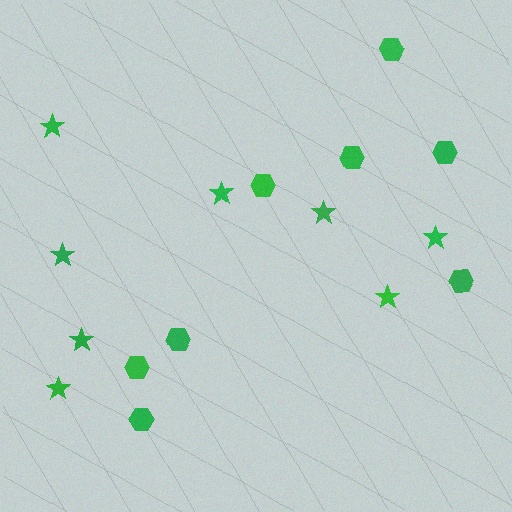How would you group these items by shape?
There are 2 groups: one group of stars (8) and one group of hexagons (8).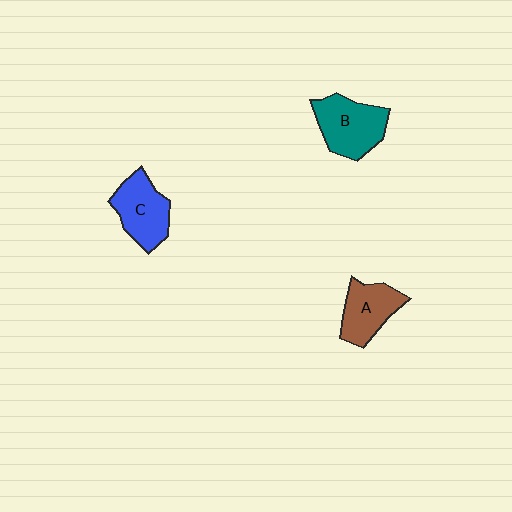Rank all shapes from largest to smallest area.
From largest to smallest: B (teal), C (blue), A (brown).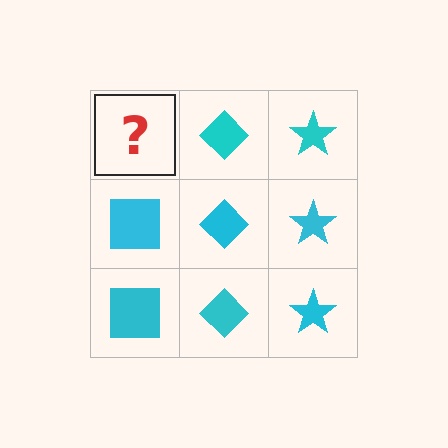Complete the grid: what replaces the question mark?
The question mark should be replaced with a cyan square.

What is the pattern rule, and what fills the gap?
The rule is that each column has a consistent shape. The gap should be filled with a cyan square.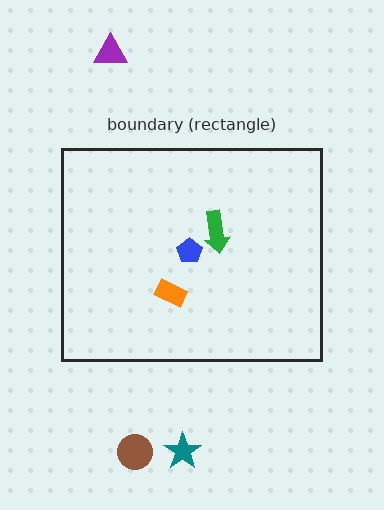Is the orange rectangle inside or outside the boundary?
Inside.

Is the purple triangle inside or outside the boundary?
Outside.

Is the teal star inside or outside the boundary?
Outside.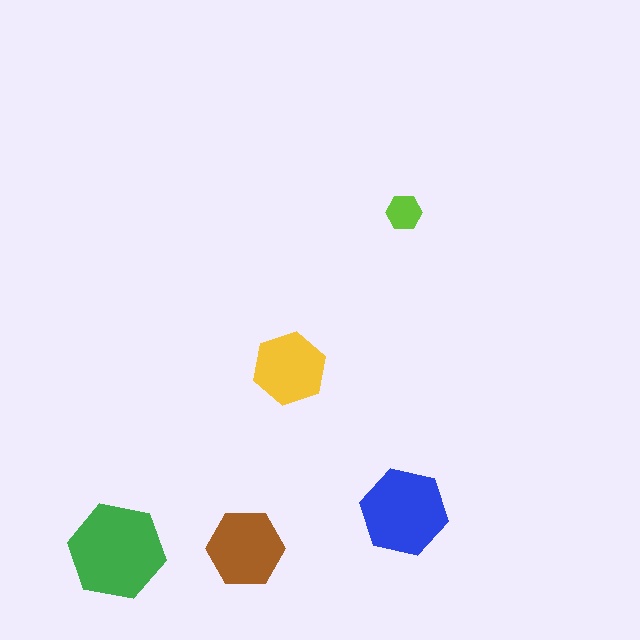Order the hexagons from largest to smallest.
the green one, the blue one, the brown one, the yellow one, the lime one.